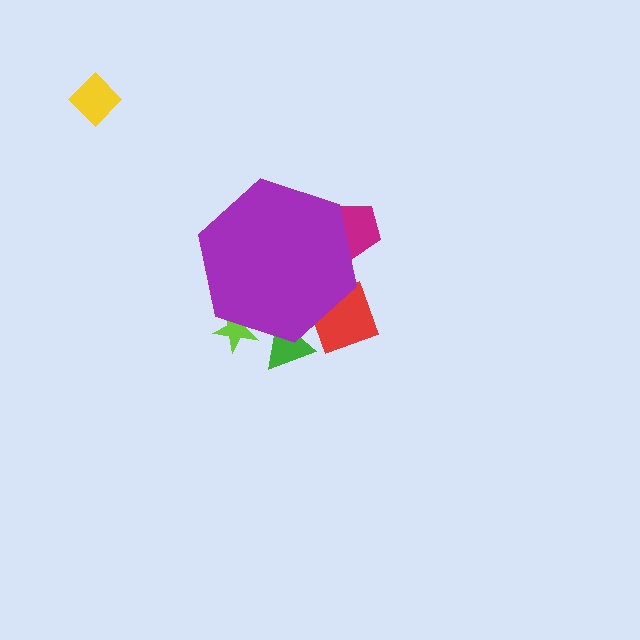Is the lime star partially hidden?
Yes, the lime star is partially hidden behind the purple hexagon.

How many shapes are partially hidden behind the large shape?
4 shapes are partially hidden.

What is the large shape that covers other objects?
A purple hexagon.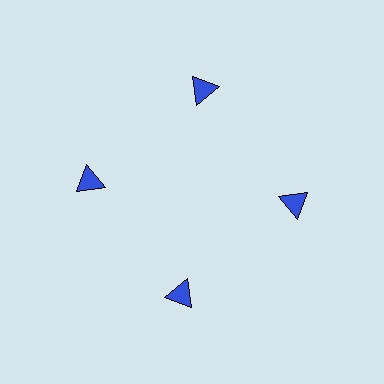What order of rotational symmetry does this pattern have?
This pattern has 4-fold rotational symmetry.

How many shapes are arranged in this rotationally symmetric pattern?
There are 4 shapes, arranged in 4 groups of 1.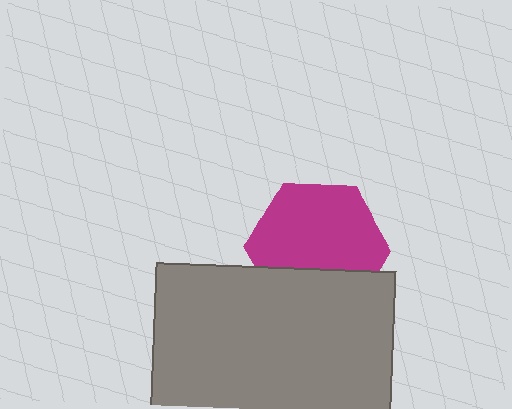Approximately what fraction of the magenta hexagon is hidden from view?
Roughly 31% of the magenta hexagon is hidden behind the gray rectangle.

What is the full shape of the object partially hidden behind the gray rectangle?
The partially hidden object is a magenta hexagon.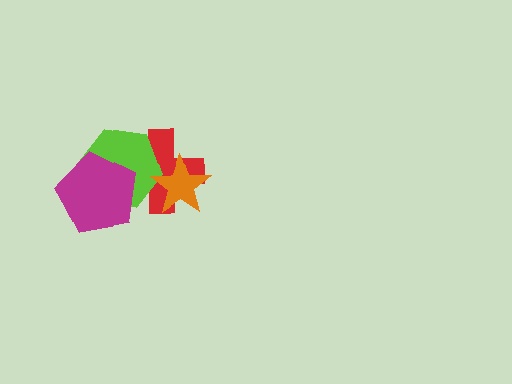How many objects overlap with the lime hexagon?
3 objects overlap with the lime hexagon.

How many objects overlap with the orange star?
2 objects overlap with the orange star.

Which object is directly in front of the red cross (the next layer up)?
The lime hexagon is directly in front of the red cross.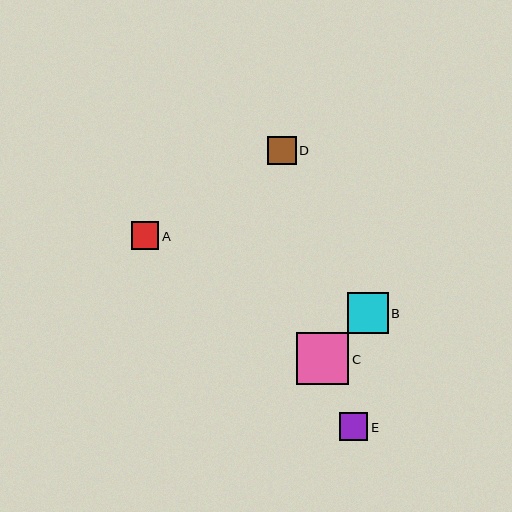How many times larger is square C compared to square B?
Square C is approximately 1.3 times the size of square B.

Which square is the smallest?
Square A is the smallest with a size of approximately 28 pixels.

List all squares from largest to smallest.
From largest to smallest: C, B, E, D, A.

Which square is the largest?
Square C is the largest with a size of approximately 52 pixels.